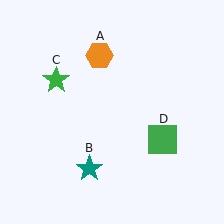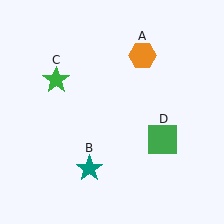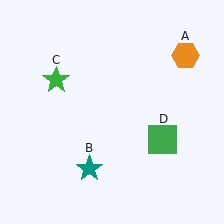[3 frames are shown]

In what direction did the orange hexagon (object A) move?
The orange hexagon (object A) moved right.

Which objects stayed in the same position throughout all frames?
Teal star (object B) and green star (object C) and green square (object D) remained stationary.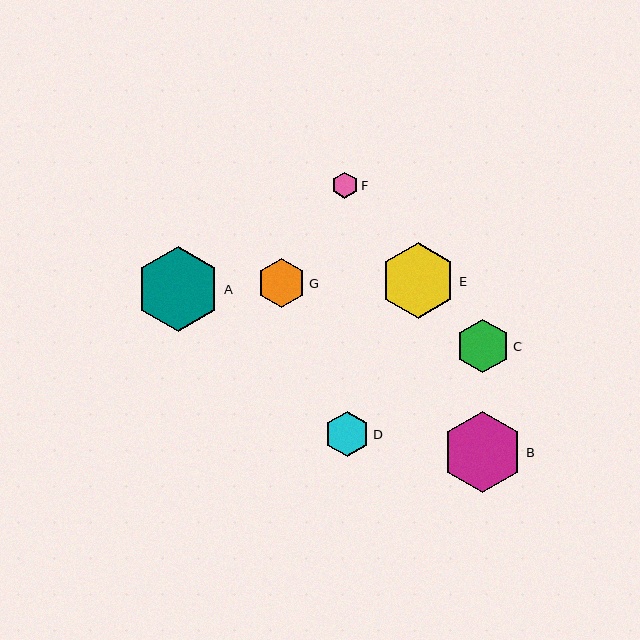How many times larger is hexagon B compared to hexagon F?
Hexagon B is approximately 3.1 times the size of hexagon F.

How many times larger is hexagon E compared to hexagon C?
Hexagon E is approximately 1.4 times the size of hexagon C.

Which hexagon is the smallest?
Hexagon F is the smallest with a size of approximately 26 pixels.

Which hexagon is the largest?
Hexagon A is the largest with a size of approximately 85 pixels.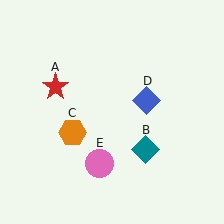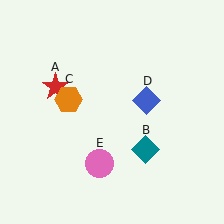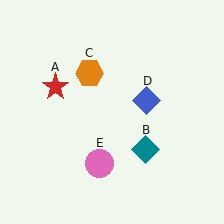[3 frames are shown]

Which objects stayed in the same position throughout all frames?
Red star (object A) and teal diamond (object B) and blue diamond (object D) and pink circle (object E) remained stationary.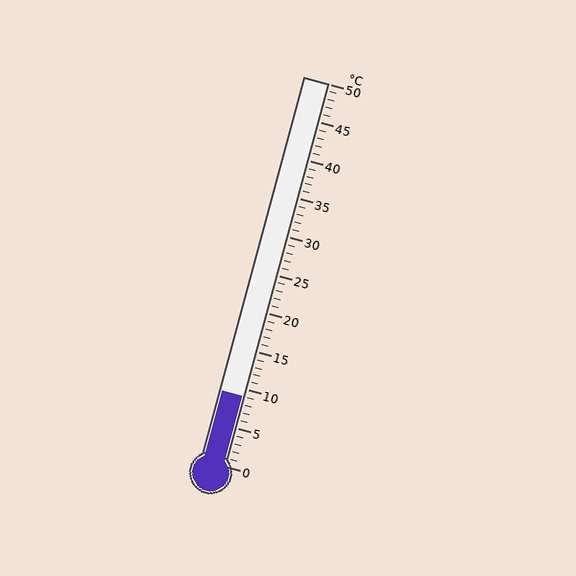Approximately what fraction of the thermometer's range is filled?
The thermometer is filled to approximately 20% of its range.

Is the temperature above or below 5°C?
The temperature is above 5°C.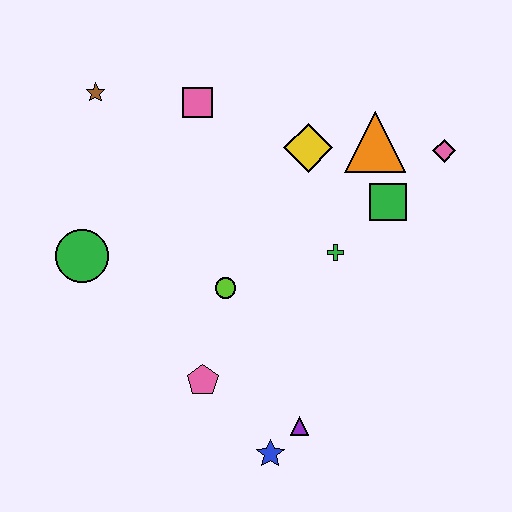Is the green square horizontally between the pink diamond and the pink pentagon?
Yes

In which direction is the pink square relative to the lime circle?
The pink square is above the lime circle.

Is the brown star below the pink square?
No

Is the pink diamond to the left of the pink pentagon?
No